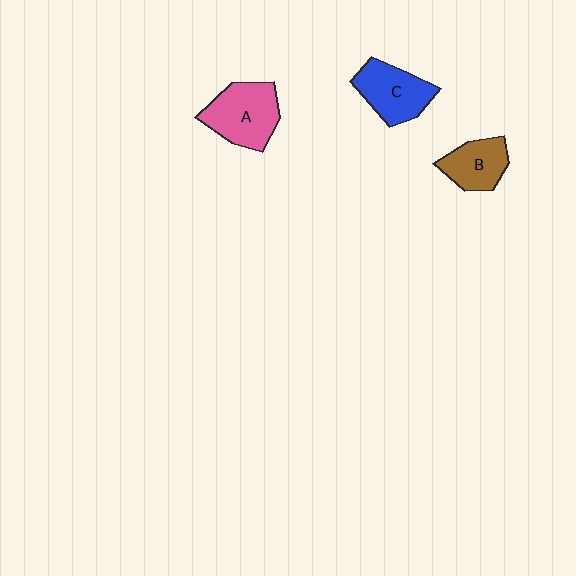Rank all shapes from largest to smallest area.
From largest to smallest: A (pink), C (blue), B (brown).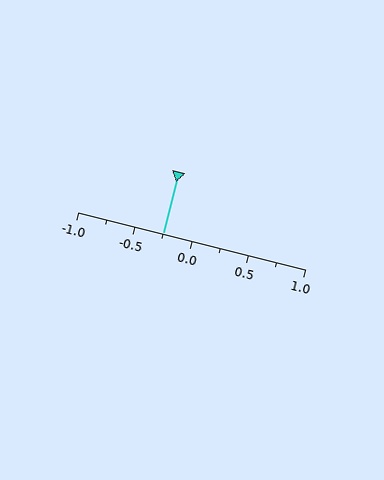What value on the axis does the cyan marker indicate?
The marker indicates approximately -0.25.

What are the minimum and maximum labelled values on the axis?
The axis runs from -1.0 to 1.0.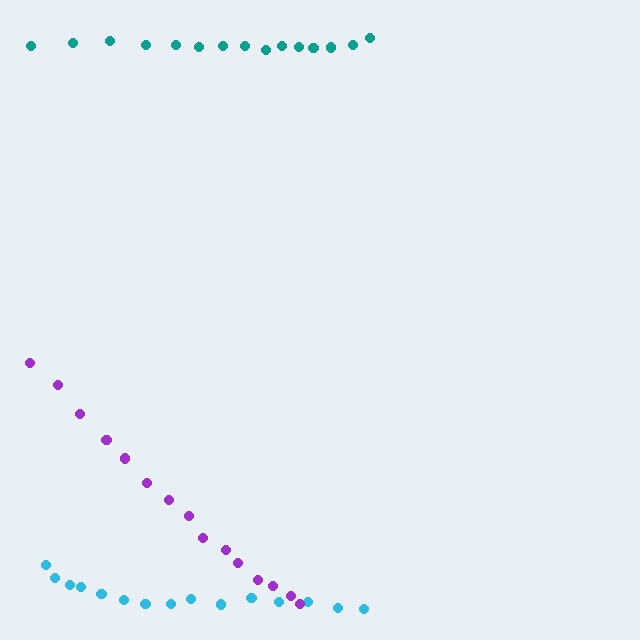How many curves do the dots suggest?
There are 3 distinct paths.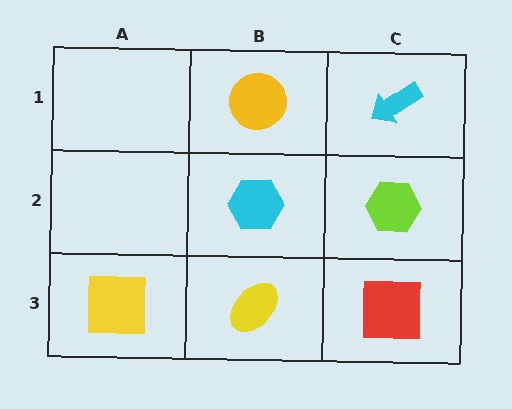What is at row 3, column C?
A red square.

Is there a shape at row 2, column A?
No, that cell is empty.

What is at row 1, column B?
A yellow circle.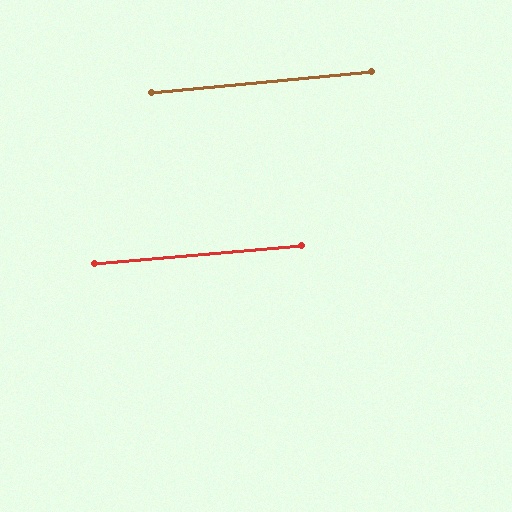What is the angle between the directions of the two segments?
Approximately 0 degrees.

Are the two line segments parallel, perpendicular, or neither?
Parallel — their directions differ by only 0.4°.